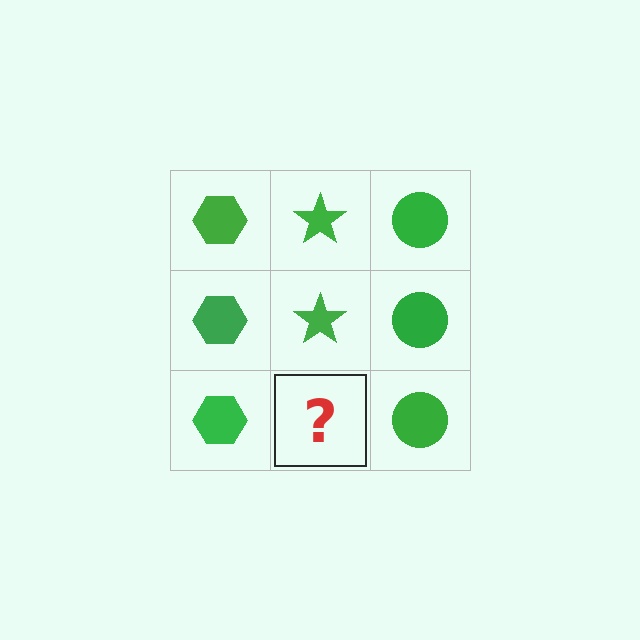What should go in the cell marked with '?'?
The missing cell should contain a green star.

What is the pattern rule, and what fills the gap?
The rule is that each column has a consistent shape. The gap should be filled with a green star.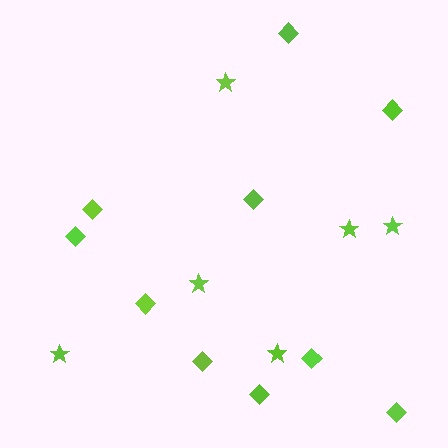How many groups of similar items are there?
There are 2 groups: one group of diamonds (10) and one group of stars (6).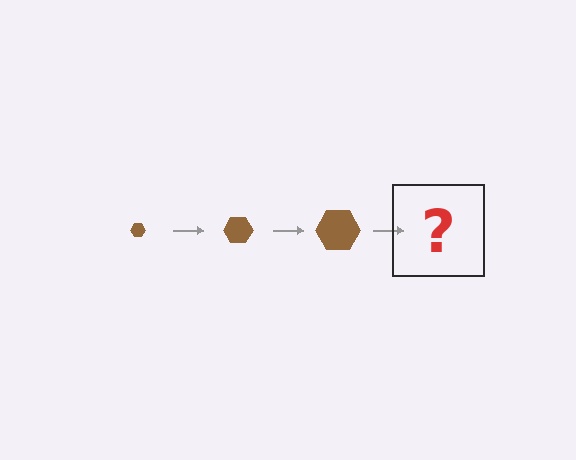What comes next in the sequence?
The next element should be a brown hexagon, larger than the previous one.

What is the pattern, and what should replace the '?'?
The pattern is that the hexagon gets progressively larger each step. The '?' should be a brown hexagon, larger than the previous one.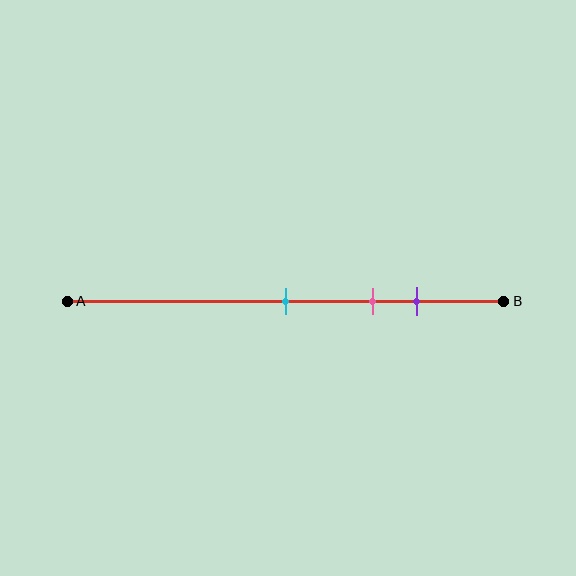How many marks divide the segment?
There are 3 marks dividing the segment.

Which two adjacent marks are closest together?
The pink and purple marks are the closest adjacent pair.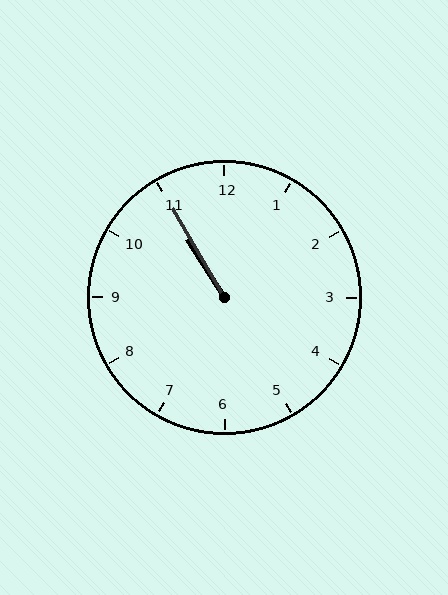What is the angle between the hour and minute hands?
Approximately 2 degrees.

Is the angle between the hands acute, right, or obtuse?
It is acute.